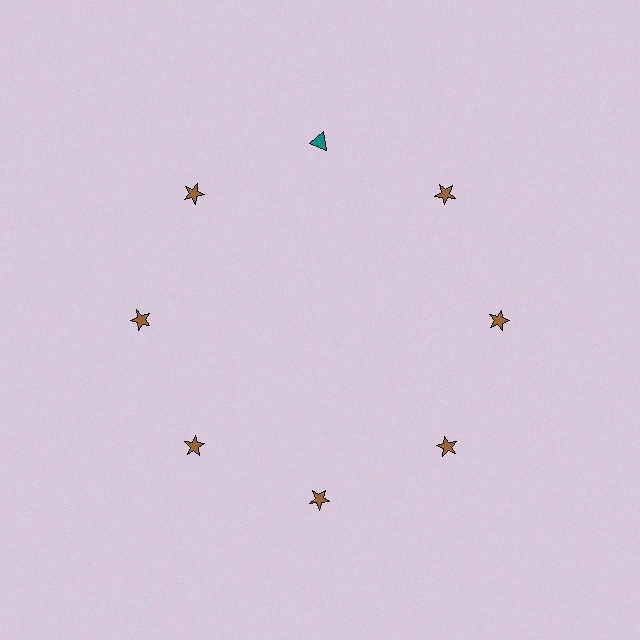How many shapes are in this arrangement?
There are 8 shapes arranged in a ring pattern.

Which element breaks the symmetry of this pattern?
The teal triangle at roughly the 12 o'clock position breaks the symmetry. All other shapes are brown stars.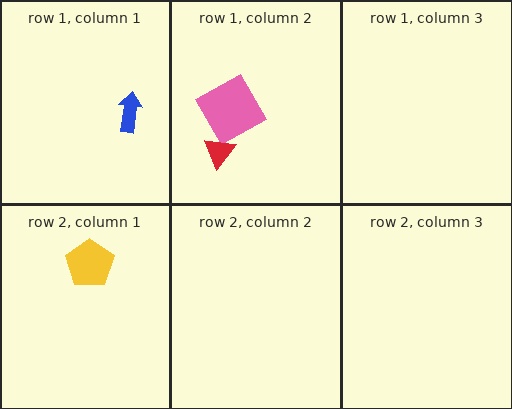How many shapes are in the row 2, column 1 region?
1.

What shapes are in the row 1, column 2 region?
The pink square, the red triangle.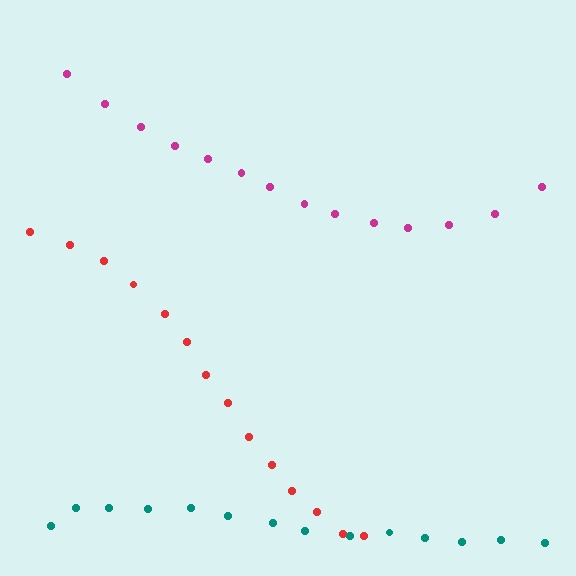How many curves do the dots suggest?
There are 3 distinct paths.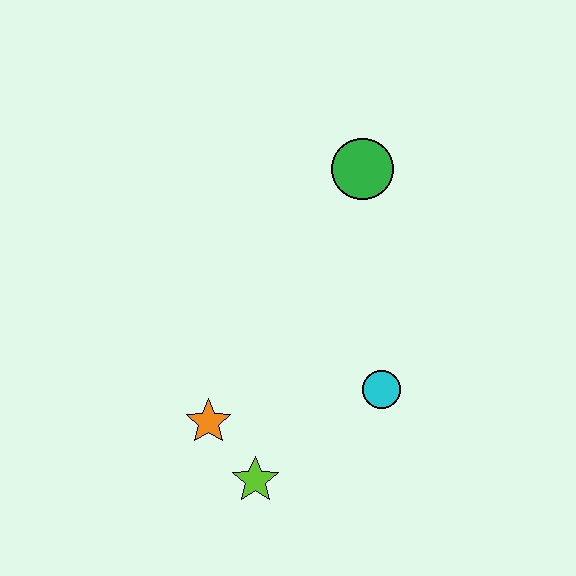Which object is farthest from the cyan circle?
The green circle is farthest from the cyan circle.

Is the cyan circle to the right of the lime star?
Yes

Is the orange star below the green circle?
Yes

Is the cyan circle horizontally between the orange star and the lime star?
No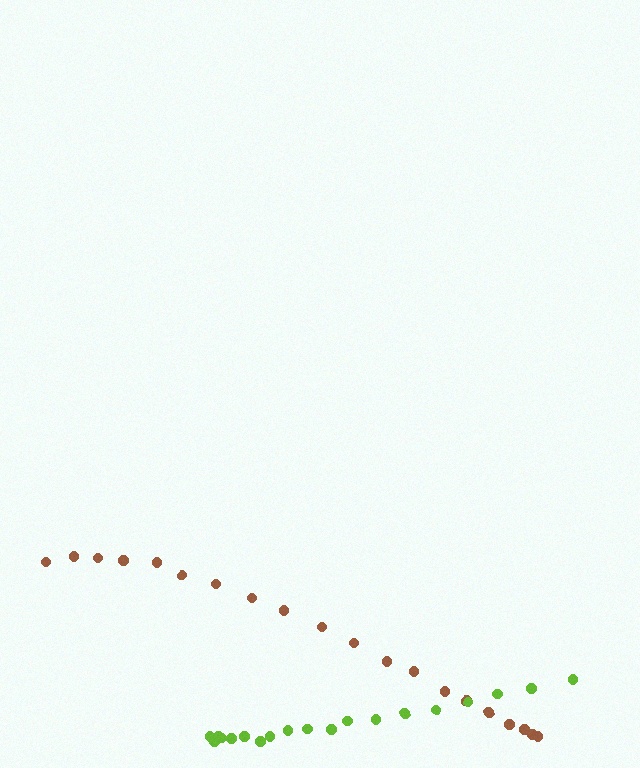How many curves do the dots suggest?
There are 2 distinct paths.